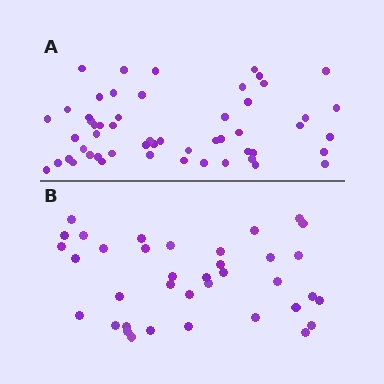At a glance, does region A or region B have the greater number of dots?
Region A (the top region) has more dots.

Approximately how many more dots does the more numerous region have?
Region A has approximately 15 more dots than region B.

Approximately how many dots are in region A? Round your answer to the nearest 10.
About 50 dots. (The exact count is 54, which rounds to 50.)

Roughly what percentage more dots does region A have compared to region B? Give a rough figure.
About 45% more.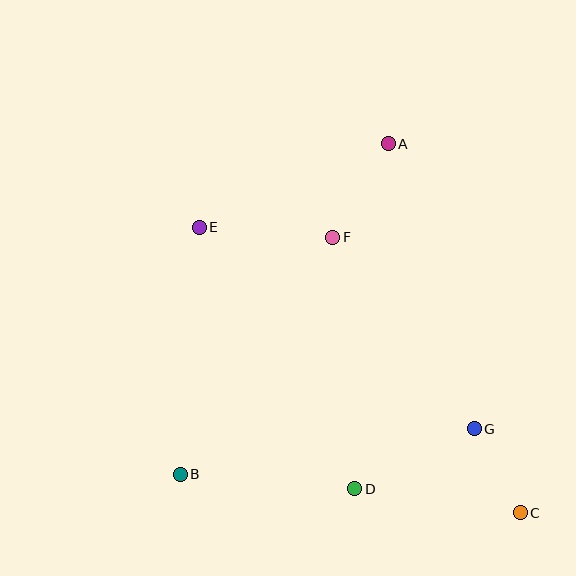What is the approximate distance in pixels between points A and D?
The distance between A and D is approximately 347 pixels.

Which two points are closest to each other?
Points C and G are closest to each other.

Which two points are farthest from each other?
Points C and E are farthest from each other.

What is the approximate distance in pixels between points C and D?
The distance between C and D is approximately 167 pixels.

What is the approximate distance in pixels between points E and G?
The distance between E and G is approximately 341 pixels.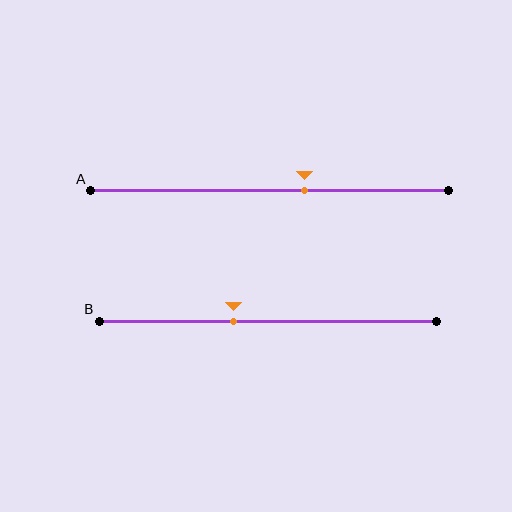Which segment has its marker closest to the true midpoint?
Segment A has its marker closest to the true midpoint.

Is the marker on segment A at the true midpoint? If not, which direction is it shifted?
No, the marker on segment A is shifted to the right by about 10% of the segment length.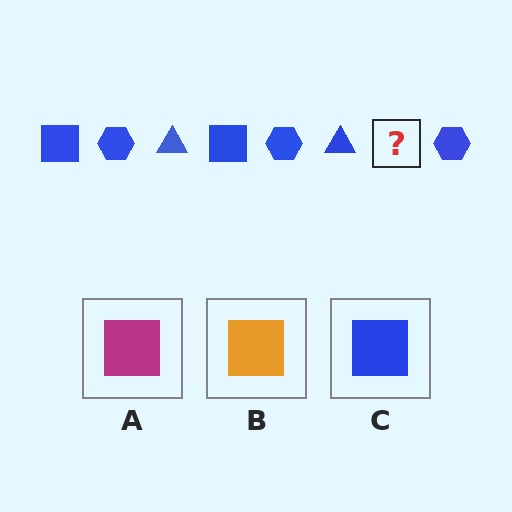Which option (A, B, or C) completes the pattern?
C.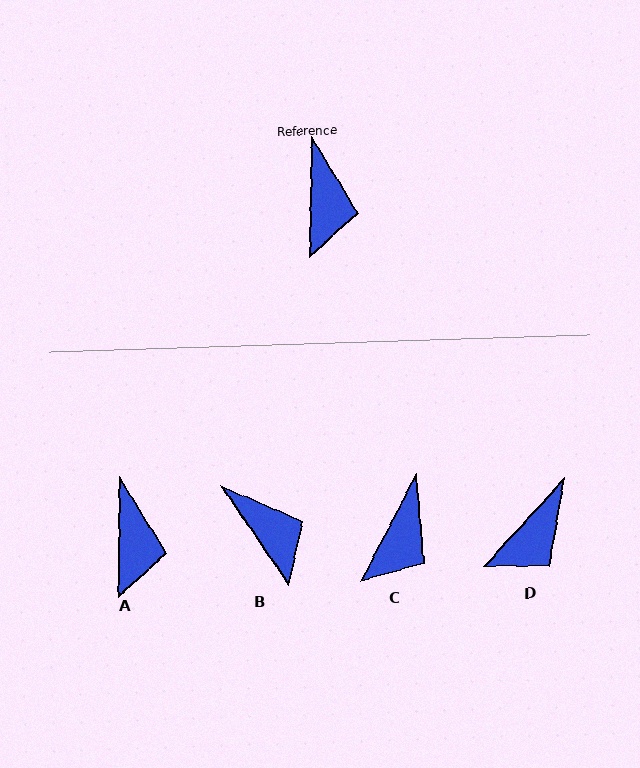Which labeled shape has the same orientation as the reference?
A.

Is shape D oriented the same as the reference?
No, it is off by about 42 degrees.